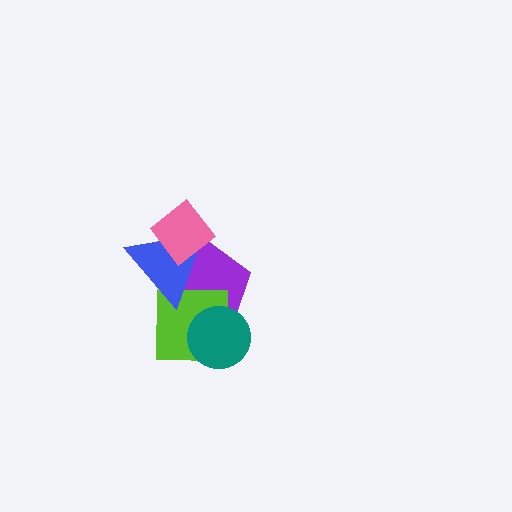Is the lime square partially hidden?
Yes, it is partially covered by another shape.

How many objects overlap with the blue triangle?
3 objects overlap with the blue triangle.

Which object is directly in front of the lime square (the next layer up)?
The teal circle is directly in front of the lime square.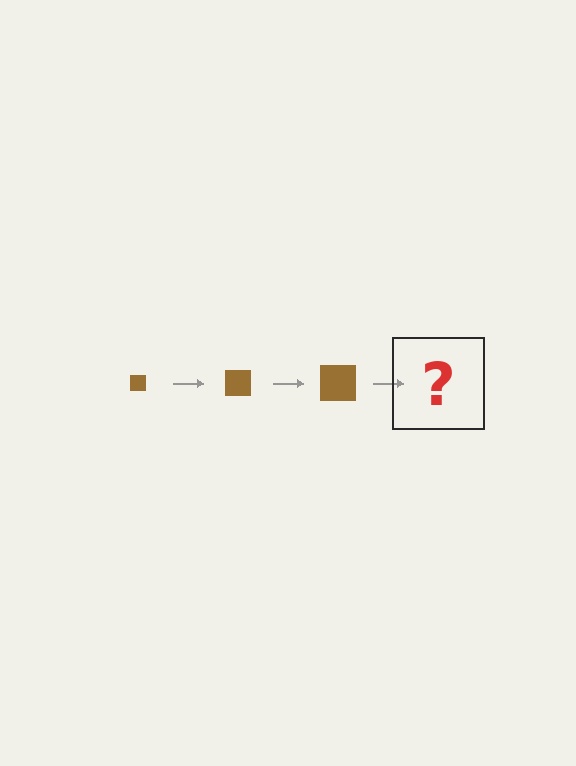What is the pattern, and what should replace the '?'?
The pattern is that the square gets progressively larger each step. The '?' should be a brown square, larger than the previous one.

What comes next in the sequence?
The next element should be a brown square, larger than the previous one.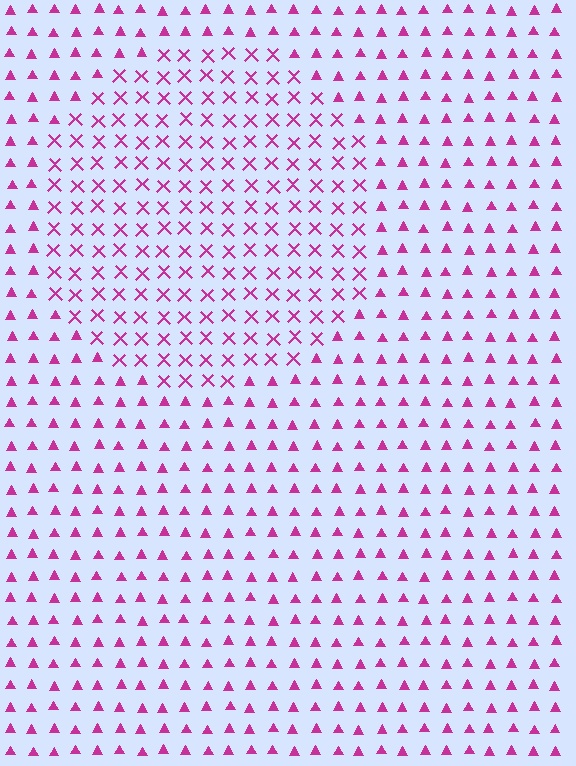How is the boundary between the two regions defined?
The boundary is defined by a change in element shape: X marks inside vs. triangles outside. All elements share the same color and spacing.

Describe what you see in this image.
The image is filled with small magenta elements arranged in a uniform grid. A circle-shaped region contains X marks, while the surrounding area contains triangles. The boundary is defined purely by the change in element shape.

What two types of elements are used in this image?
The image uses X marks inside the circle region and triangles outside it.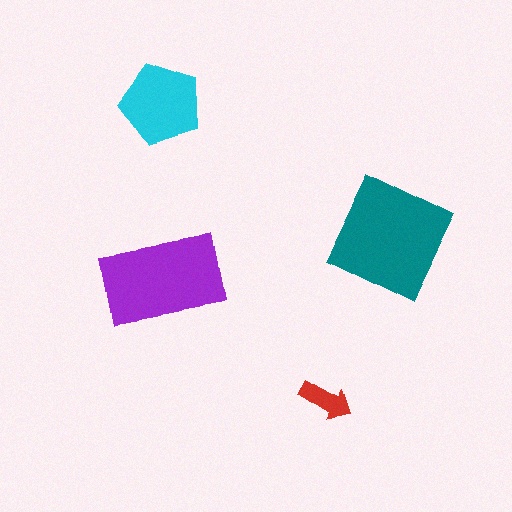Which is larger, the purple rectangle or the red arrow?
The purple rectangle.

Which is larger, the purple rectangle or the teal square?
The teal square.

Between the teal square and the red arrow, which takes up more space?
The teal square.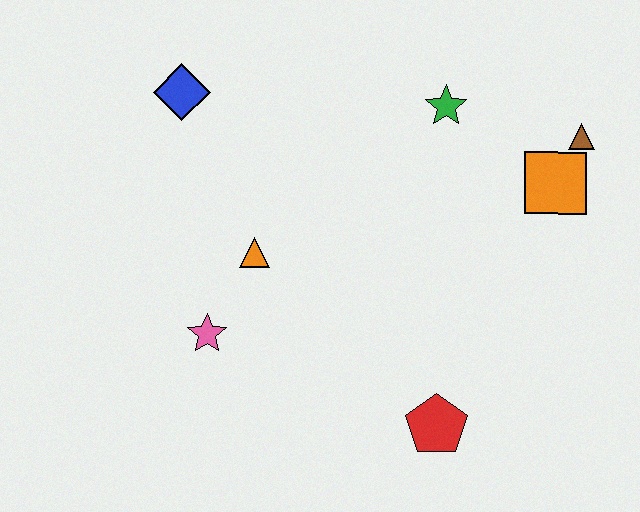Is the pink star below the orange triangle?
Yes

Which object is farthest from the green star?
The pink star is farthest from the green star.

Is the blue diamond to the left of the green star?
Yes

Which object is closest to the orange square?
The brown triangle is closest to the orange square.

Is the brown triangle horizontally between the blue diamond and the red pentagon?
No